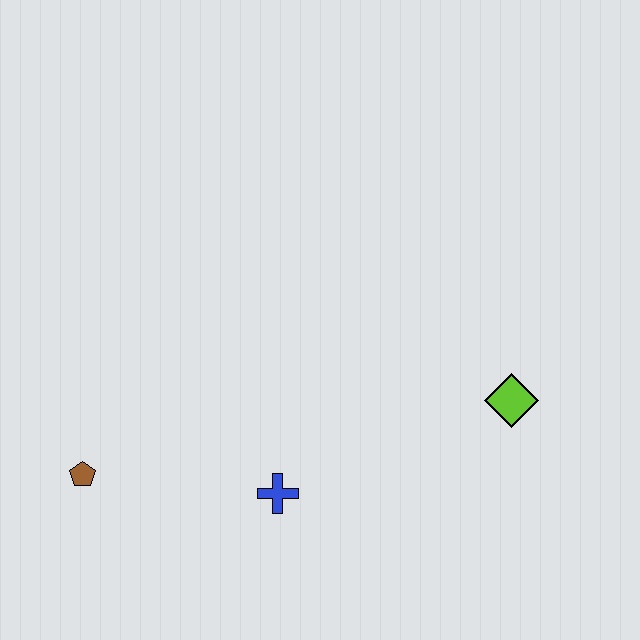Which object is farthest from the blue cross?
The lime diamond is farthest from the blue cross.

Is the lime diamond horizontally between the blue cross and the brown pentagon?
No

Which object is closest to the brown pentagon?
The blue cross is closest to the brown pentagon.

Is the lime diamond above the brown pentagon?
Yes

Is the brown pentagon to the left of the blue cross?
Yes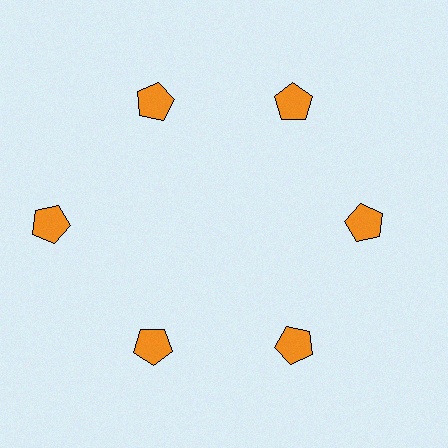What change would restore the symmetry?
The symmetry would be restored by moving it inward, back onto the ring so that all 6 pentagons sit at equal angles and equal distance from the center.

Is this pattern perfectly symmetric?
No. The 6 orange pentagons are arranged in a ring, but one element near the 9 o'clock position is pushed outward from the center, breaking the 6-fold rotational symmetry.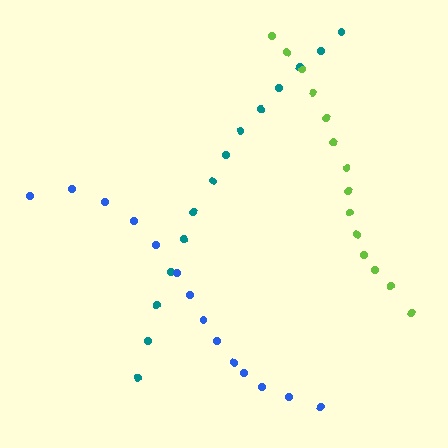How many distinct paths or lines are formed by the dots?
There are 3 distinct paths.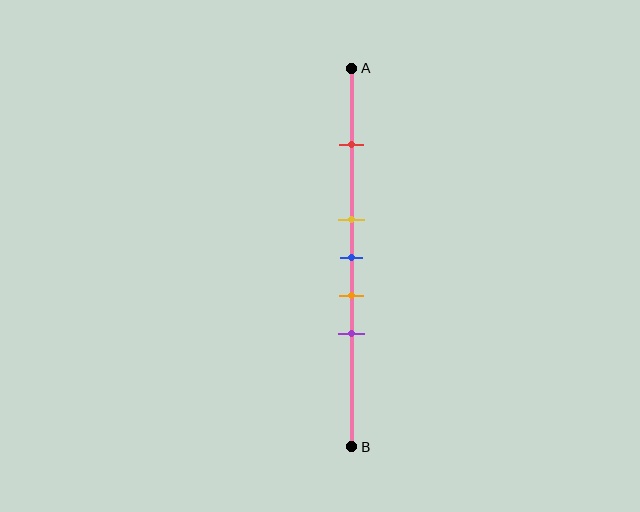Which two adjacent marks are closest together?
The yellow and blue marks are the closest adjacent pair.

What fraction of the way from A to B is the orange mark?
The orange mark is approximately 60% (0.6) of the way from A to B.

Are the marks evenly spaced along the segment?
No, the marks are not evenly spaced.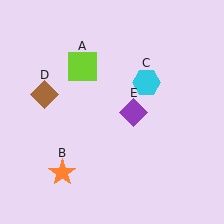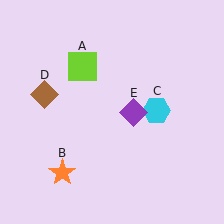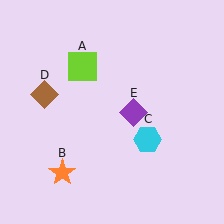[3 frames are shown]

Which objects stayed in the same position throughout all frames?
Lime square (object A) and orange star (object B) and brown diamond (object D) and purple diamond (object E) remained stationary.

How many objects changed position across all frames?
1 object changed position: cyan hexagon (object C).